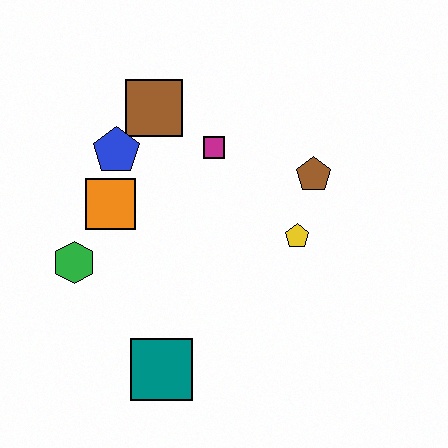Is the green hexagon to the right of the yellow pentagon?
No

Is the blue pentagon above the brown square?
No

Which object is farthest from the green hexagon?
The brown pentagon is farthest from the green hexagon.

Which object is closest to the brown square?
The blue pentagon is closest to the brown square.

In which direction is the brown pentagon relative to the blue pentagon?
The brown pentagon is to the right of the blue pentagon.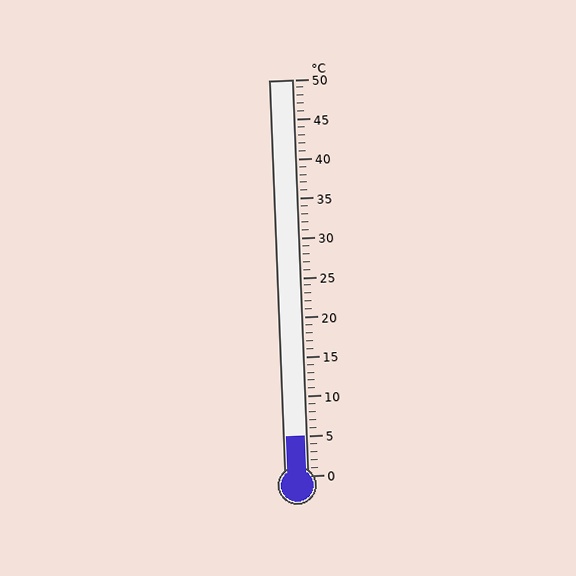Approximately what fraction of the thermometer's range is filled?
The thermometer is filled to approximately 10% of its range.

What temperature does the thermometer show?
The thermometer shows approximately 5°C.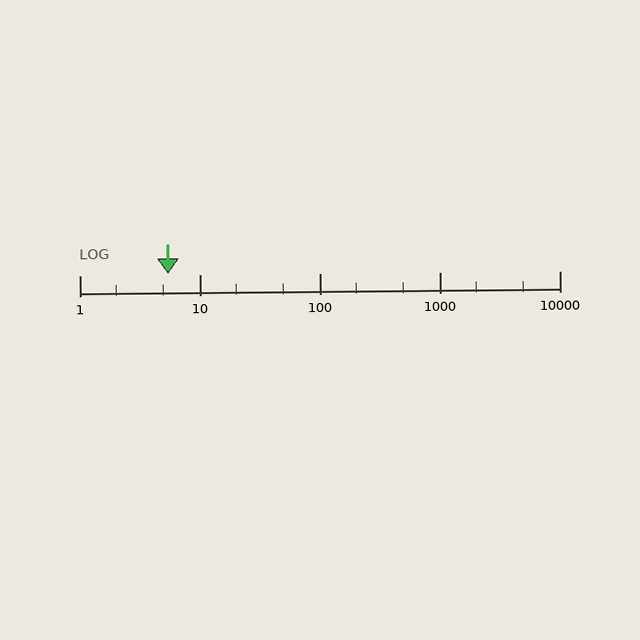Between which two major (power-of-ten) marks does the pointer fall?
The pointer is between 1 and 10.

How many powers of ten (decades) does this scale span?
The scale spans 4 decades, from 1 to 10000.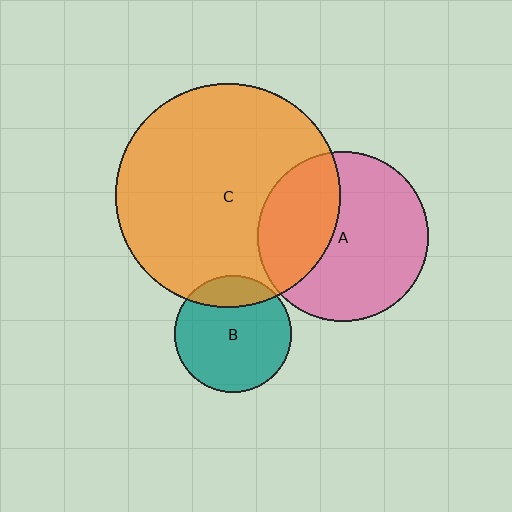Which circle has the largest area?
Circle C (orange).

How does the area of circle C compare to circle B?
Approximately 3.7 times.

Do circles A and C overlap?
Yes.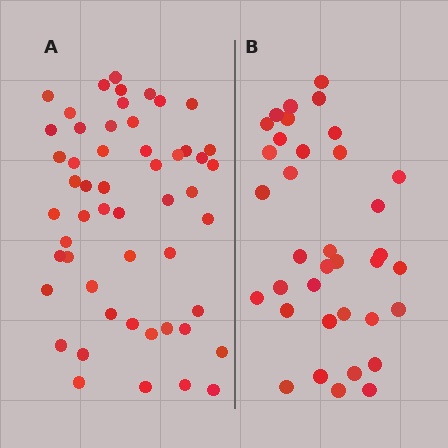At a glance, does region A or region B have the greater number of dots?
Region A (the left region) has more dots.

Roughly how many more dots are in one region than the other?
Region A has approximately 15 more dots than region B.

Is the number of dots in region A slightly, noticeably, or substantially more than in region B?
Region A has substantially more. The ratio is roughly 1.5 to 1.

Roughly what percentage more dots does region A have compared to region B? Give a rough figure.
About 45% more.